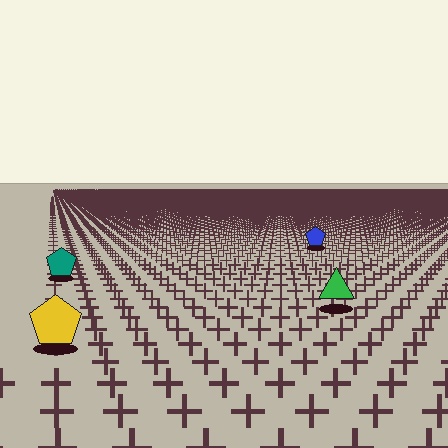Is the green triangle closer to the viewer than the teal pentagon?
Yes. The green triangle is closer — you can tell from the texture gradient: the ground texture is coarser near it.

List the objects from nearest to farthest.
From nearest to farthest: the yellow pentagon, the green triangle, the teal pentagon, the blue pentagon.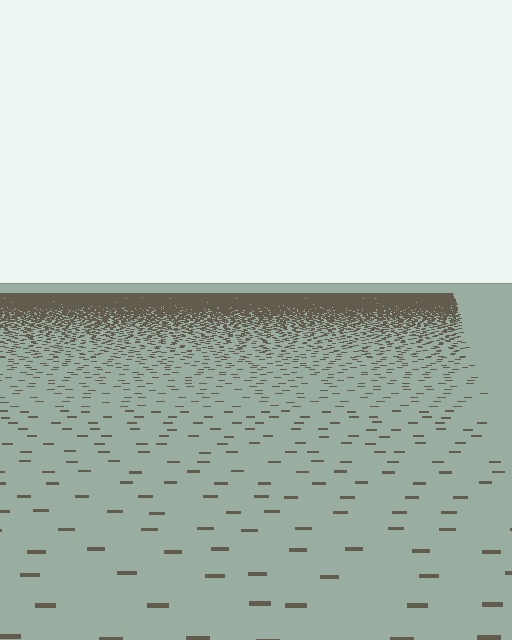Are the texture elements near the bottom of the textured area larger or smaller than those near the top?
Larger. Near the bottom, elements are closer to the viewer and appear at a bigger on-screen size.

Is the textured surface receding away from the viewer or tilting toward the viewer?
The surface is receding away from the viewer. Texture elements get smaller and denser toward the top.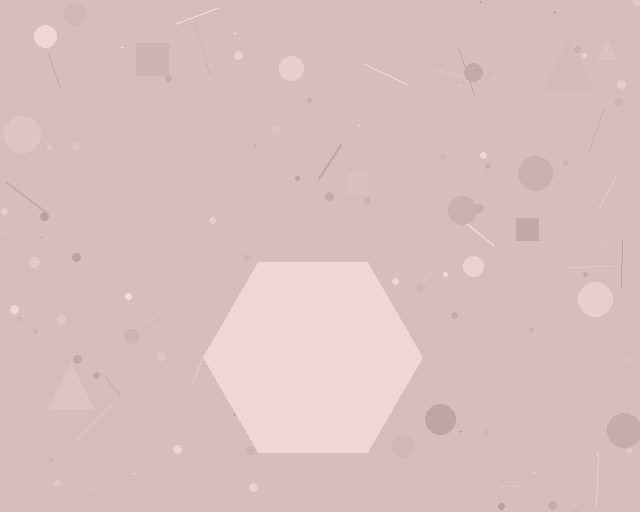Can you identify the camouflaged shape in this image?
The camouflaged shape is a hexagon.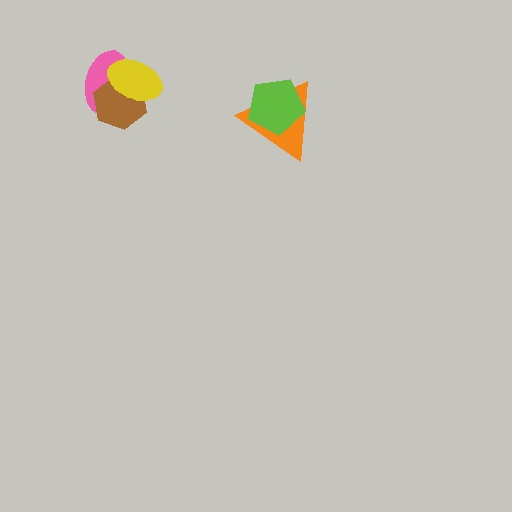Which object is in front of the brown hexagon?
The yellow ellipse is in front of the brown hexagon.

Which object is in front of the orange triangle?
The lime pentagon is in front of the orange triangle.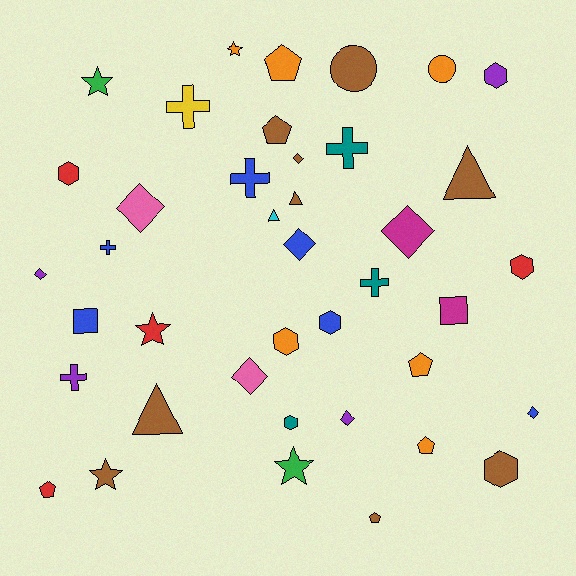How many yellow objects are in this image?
There is 1 yellow object.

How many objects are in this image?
There are 40 objects.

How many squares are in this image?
There are 2 squares.